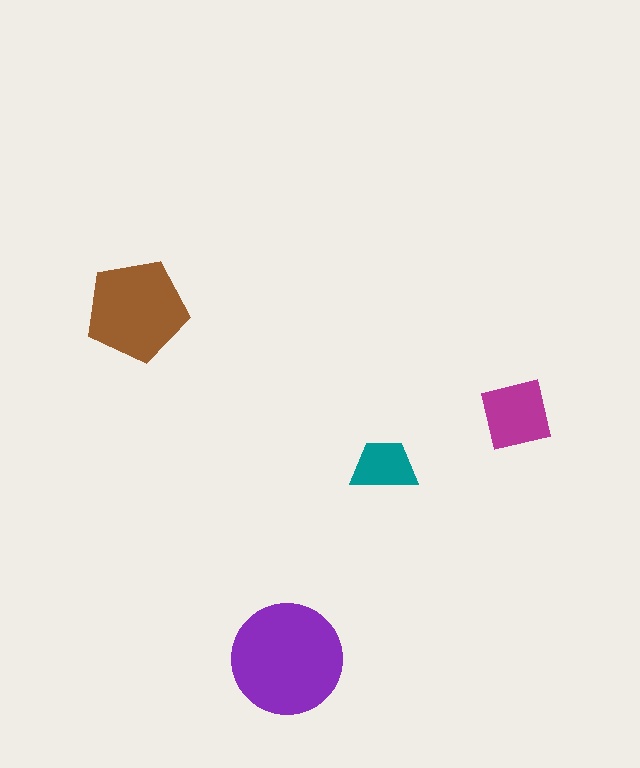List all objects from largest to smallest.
The purple circle, the brown pentagon, the magenta square, the teal trapezoid.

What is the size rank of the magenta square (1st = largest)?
3rd.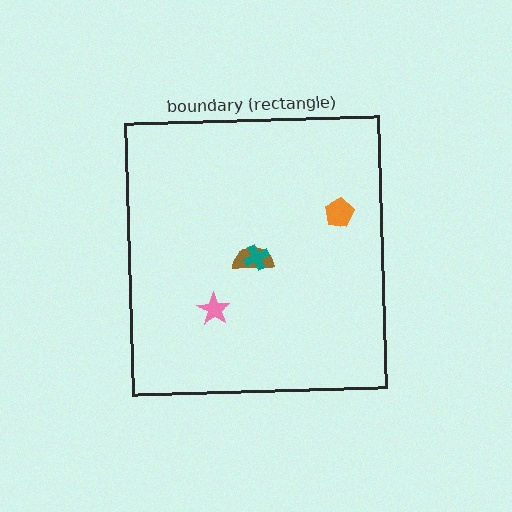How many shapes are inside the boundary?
4 inside, 0 outside.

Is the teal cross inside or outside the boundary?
Inside.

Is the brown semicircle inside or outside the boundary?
Inside.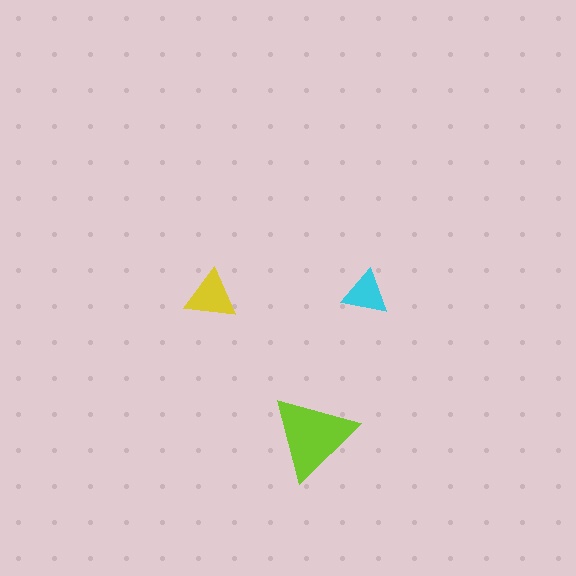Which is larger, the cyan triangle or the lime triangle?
The lime one.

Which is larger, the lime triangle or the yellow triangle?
The lime one.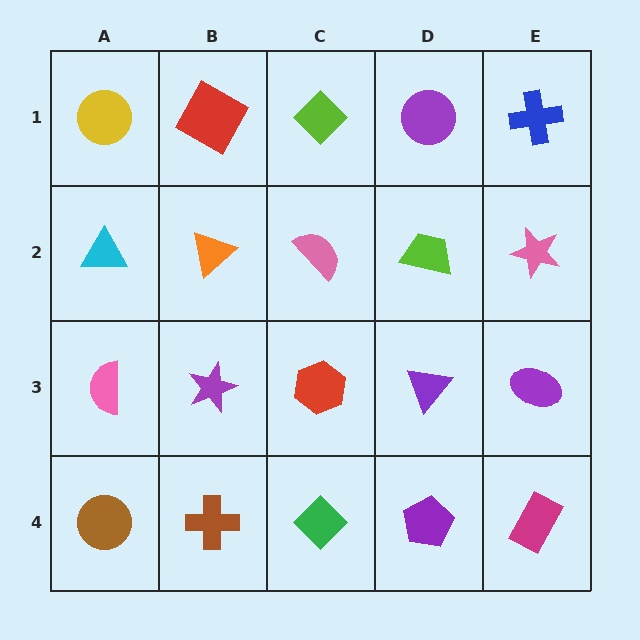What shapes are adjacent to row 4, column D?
A purple triangle (row 3, column D), a green diamond (row 4, column C), a magenta rectangle (row 4, column E).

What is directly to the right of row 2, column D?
A pink star.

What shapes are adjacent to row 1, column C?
A pink semicircle (row 2, column C), a red square (row 1, column B), a purple circle (row 1, column D).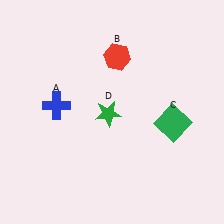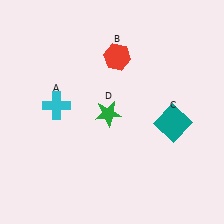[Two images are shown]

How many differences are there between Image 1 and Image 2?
There are 2 differences between the two images.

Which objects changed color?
A changed from blue to cyan. C changed from green to teal.